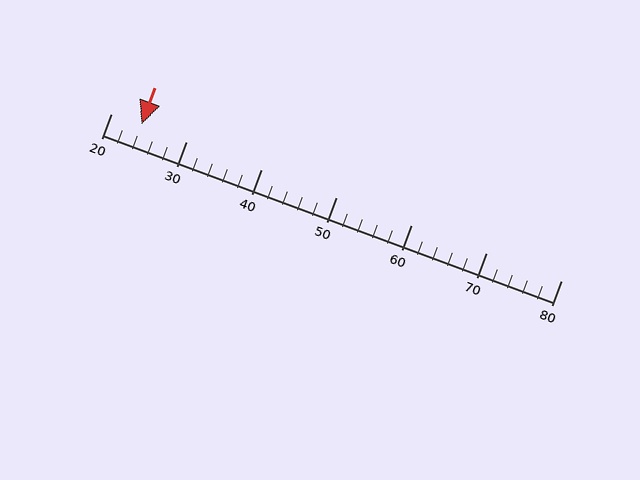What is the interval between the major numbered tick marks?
The major tick marks are spaced 10 units apart.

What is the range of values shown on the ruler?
The ruler shows values from 20 to 80.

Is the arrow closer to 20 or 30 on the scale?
The arrow is closer to 20.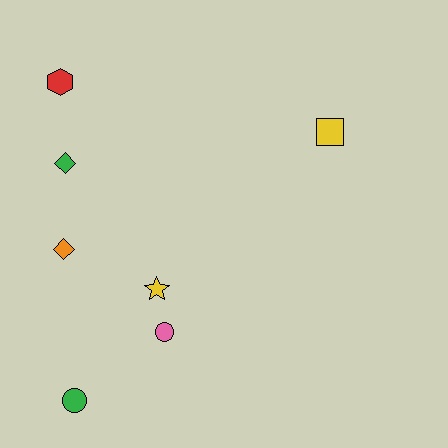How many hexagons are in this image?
There is 1 hexagon.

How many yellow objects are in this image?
There are 2 yellow objects.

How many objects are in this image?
There are 7 objects.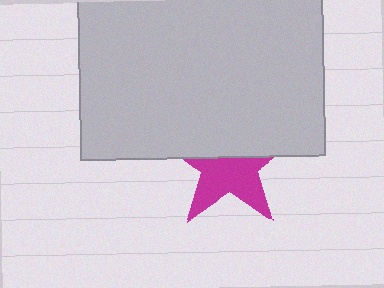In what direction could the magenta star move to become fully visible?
The magenta star could move down. That would shift it out from behind the light gray rectangle entirely.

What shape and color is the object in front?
The object in front is a light gray rectangle.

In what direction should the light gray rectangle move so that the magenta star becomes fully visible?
The light gray rectangle should move up. That is the shortest direction to clear the overlap and leave the magenta star fully visible.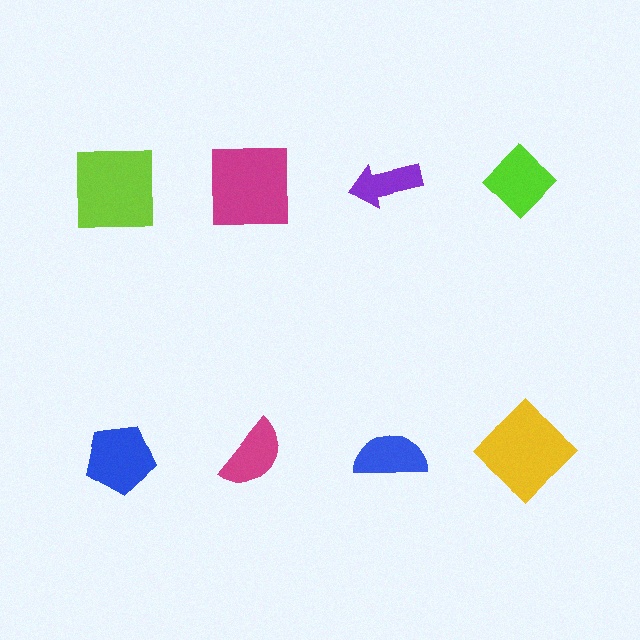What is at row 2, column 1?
A blue pentagon.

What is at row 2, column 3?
A blue semicircle.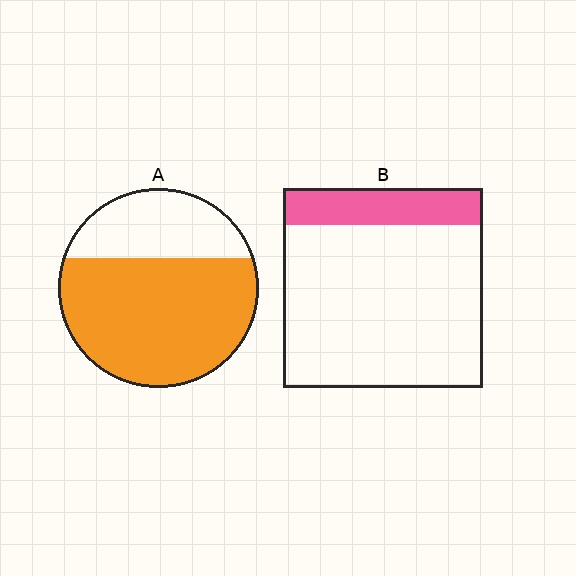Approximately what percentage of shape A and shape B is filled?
A is approximately 70% and B is approximately 20%.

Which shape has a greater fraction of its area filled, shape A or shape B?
Shape A.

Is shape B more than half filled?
No.